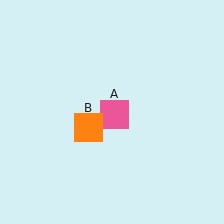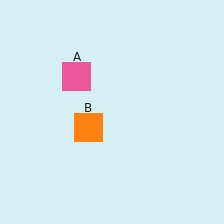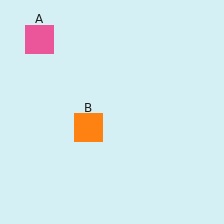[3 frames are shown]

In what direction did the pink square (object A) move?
The pink square (object A) moved up and to the left.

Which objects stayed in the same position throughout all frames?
Orange square (object B) remained stationary.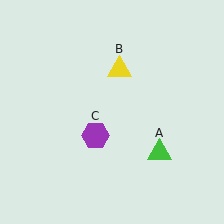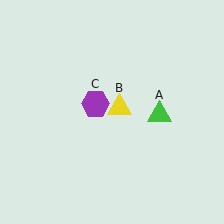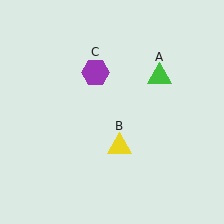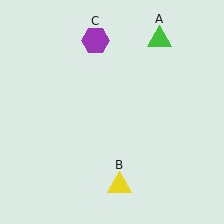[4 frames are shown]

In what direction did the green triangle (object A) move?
The green triangle (object A) moved up.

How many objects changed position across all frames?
3 objects changed position: green triangle (object A), yellow triangle (object B), purple hexagon (object C).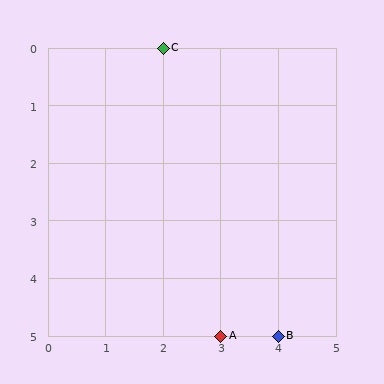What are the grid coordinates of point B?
Point B is at grid coordinates (4, 5).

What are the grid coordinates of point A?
Point A is at grid coordinates (3, 5).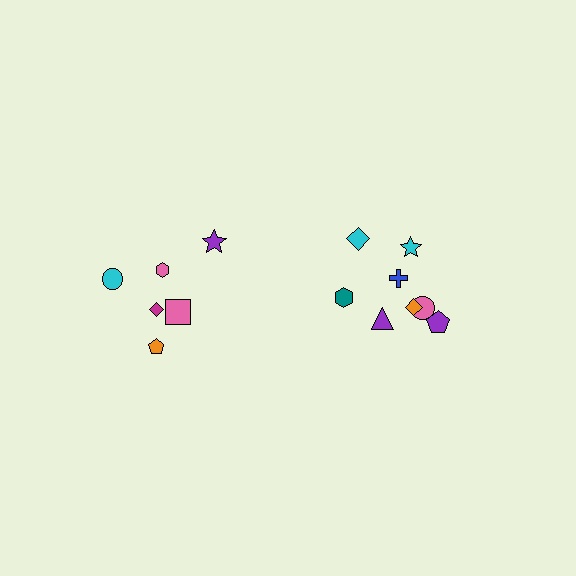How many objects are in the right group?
There are 8 objects.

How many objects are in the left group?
There are 6 objects.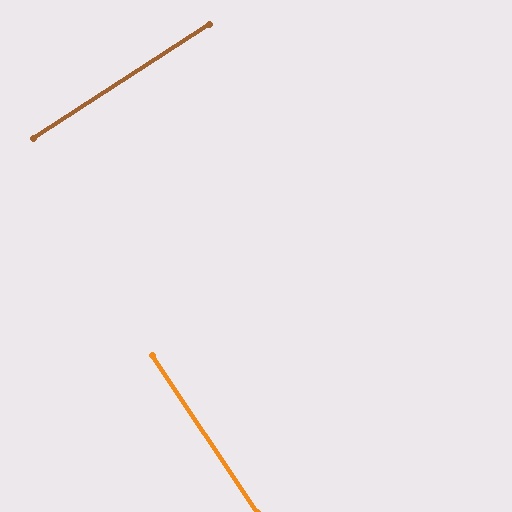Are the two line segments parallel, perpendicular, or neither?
Perpendicular — they meet at approximately 89°.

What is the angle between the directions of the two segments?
Approximately 89 degrees.